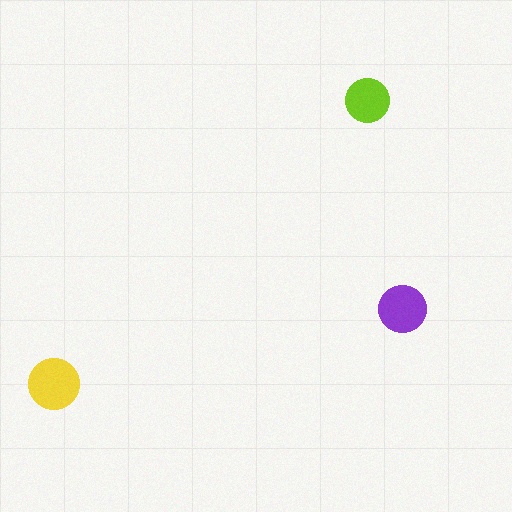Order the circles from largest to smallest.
the yellow one, the purple one, the lime one.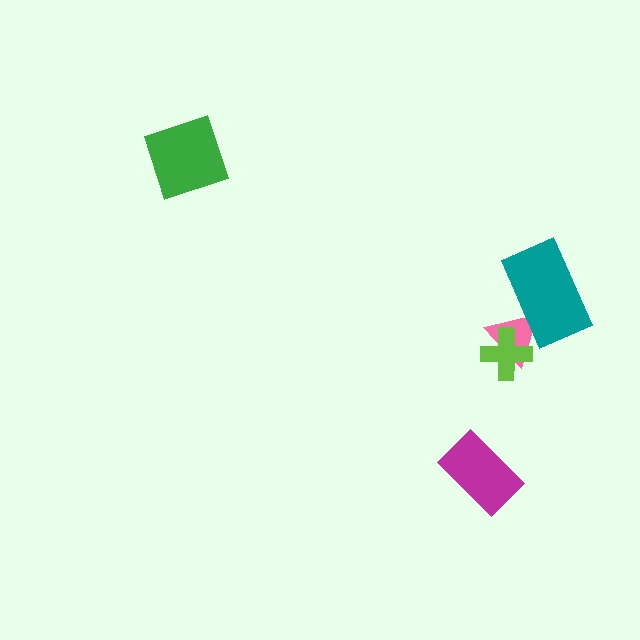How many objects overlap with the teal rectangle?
1 object overlaps with the teal rectangle.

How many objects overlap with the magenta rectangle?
0 objects overlap with the magenta rectangle.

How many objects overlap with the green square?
0 objects overlap with the green square.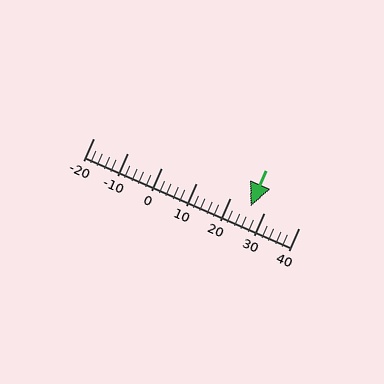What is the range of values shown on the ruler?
The ruler shows values from -20 to 40.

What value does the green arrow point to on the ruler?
The green arrow points to approximately 26.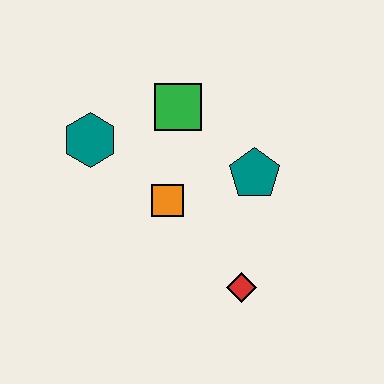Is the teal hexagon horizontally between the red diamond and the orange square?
No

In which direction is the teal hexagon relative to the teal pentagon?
The teal hexagon is to the left of the teal pentagon.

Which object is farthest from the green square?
The red diamond is farthest from the green square.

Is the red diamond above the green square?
No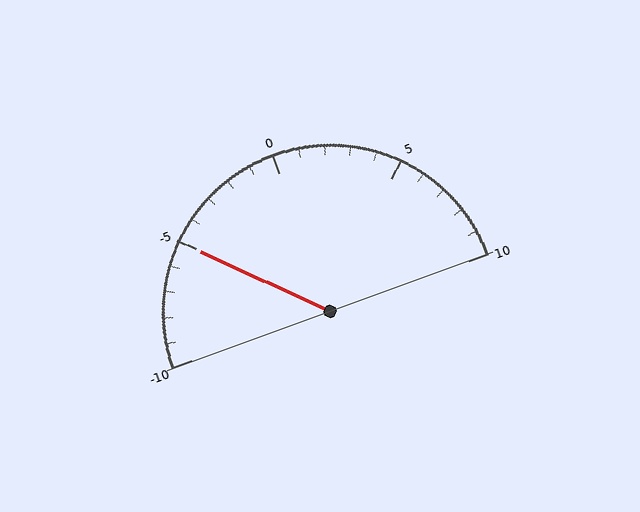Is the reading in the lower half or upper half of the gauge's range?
The reading is in the lower half of the range (-10 to 10).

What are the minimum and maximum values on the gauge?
The gauge ranges from -10 to 10.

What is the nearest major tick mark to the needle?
The nearest major tick mark is -5.